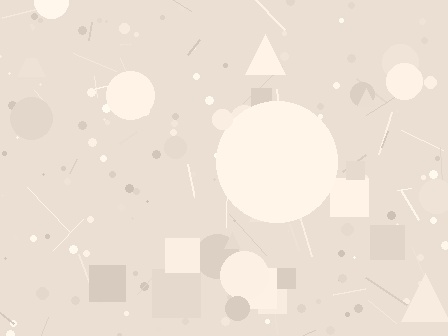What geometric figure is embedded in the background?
A circle is embedded in the background.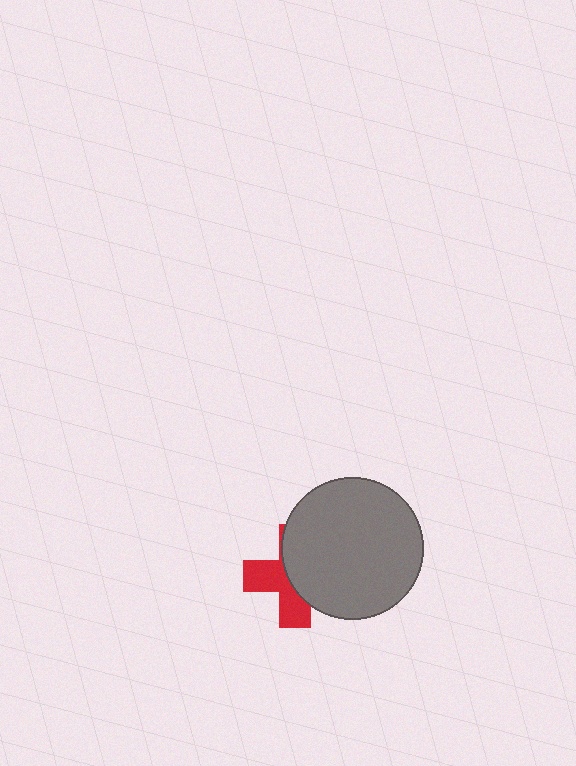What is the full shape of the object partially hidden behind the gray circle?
The partially hidden object is a red cross.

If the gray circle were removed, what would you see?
You would see the complete red cross.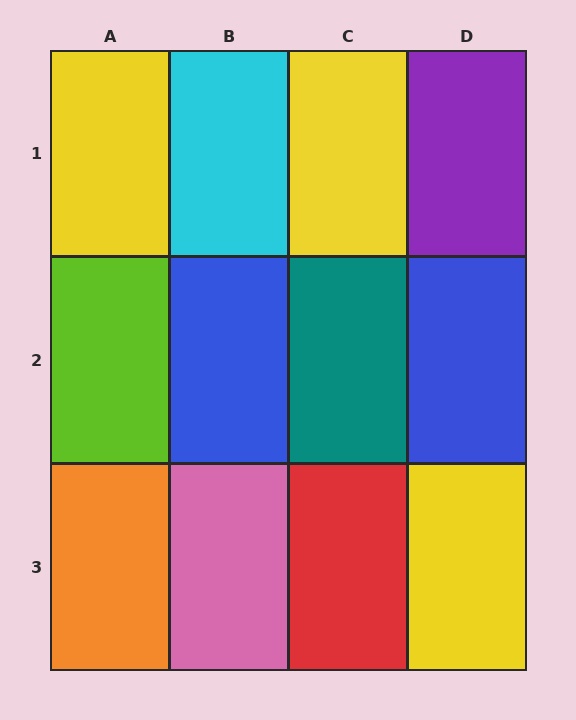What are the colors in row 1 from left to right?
Yellow, cyan, yellow, purple.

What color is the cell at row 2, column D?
Blue.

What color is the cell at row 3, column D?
Yellow.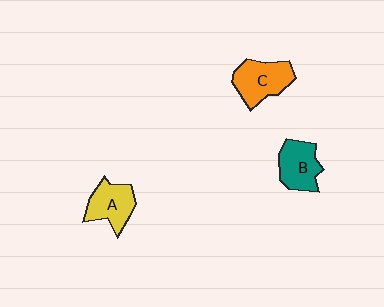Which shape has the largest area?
Shape C (orange).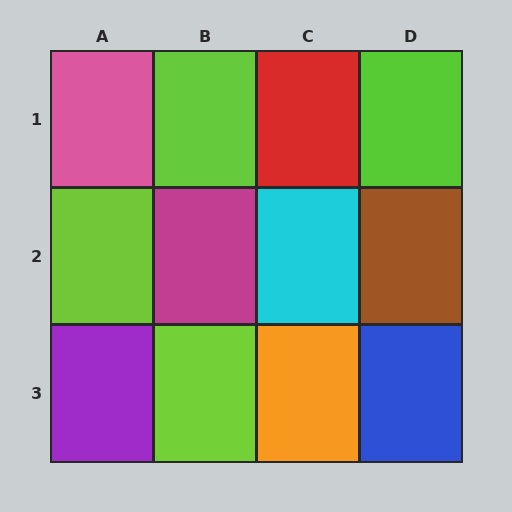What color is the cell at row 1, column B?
Lime.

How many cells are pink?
1 cell is pink.